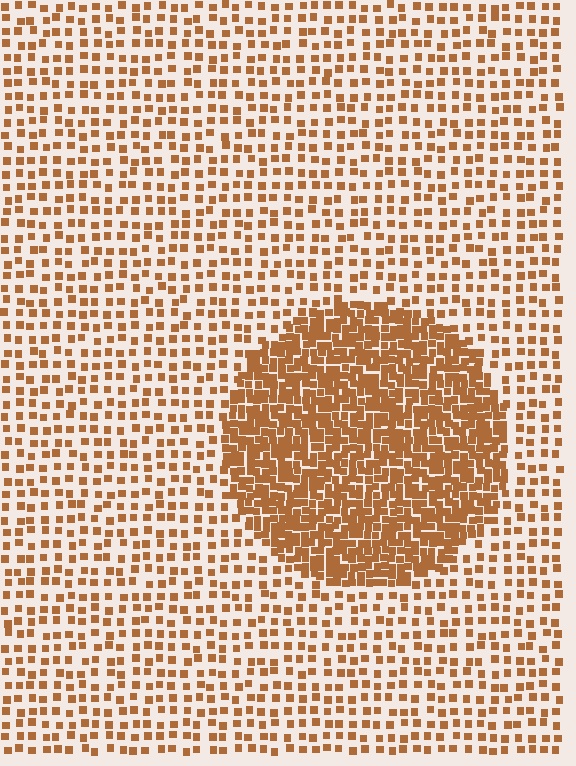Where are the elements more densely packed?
The elements are more densely packed inside the circle boundary.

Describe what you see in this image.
The image contains small brown elements arranged at two different densities. A circle-shaped region is visible where the elements are more densely packed than the surrounding area.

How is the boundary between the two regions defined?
The boundary is defined by a change in element density (approximately 2.6x ratio). All elements are the same color, size, and shape.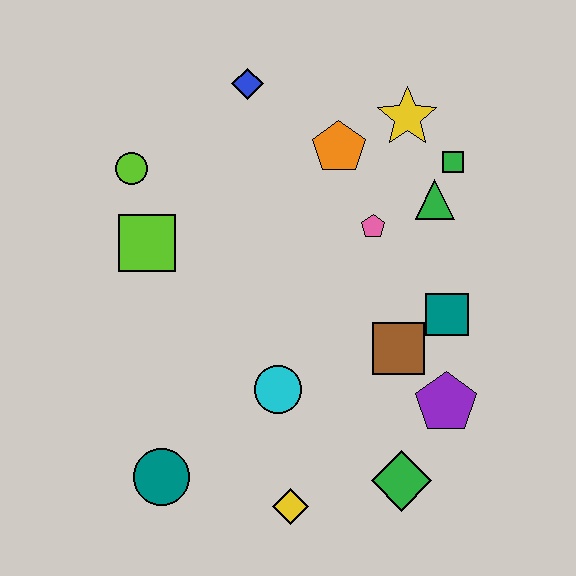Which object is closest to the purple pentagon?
The brown square is closest to the purple pentagon.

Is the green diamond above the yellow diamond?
Yes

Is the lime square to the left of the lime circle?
No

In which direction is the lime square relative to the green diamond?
The lime square is to the left of the green diamond.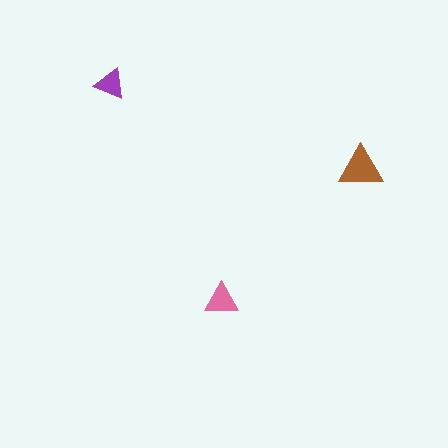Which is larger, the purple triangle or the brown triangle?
The brown one.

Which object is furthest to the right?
The brown triangle is rightmost.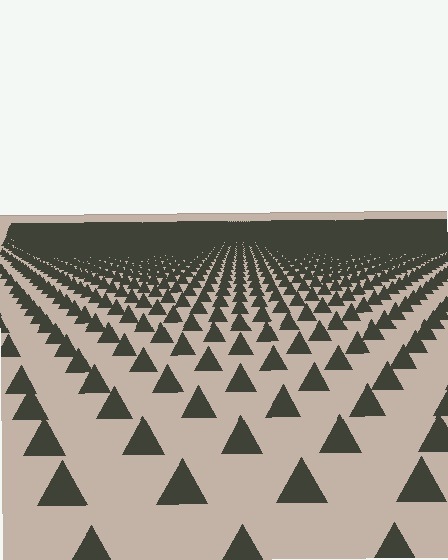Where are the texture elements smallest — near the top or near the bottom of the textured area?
Near the top.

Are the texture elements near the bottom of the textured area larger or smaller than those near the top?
Larger. Near the bottom, elements are closer to the viewer and appear at a bigger on-screen size.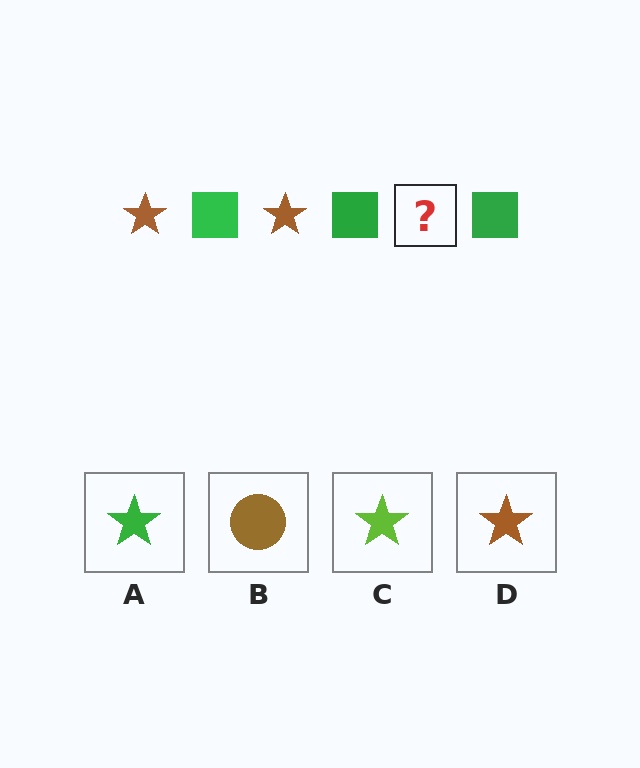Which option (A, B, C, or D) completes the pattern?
D.